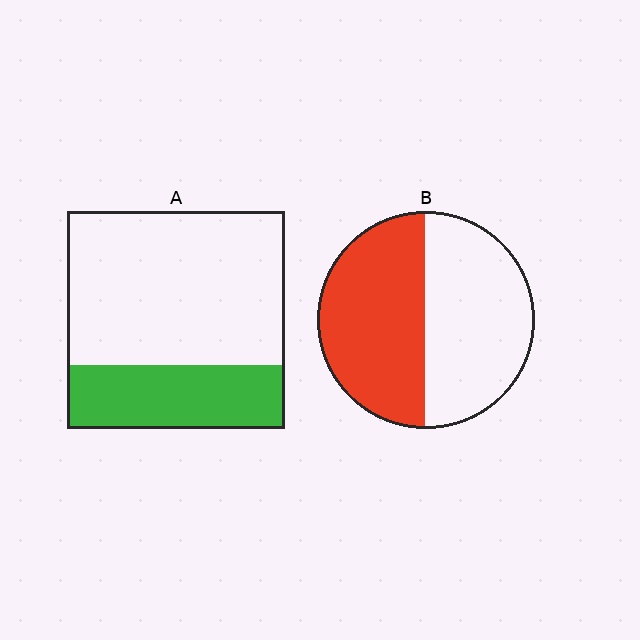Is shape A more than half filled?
No.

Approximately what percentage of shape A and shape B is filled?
A is approximately 30% and B is approximately 50%.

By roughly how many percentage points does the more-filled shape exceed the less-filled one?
By roughly 20 percentage points (B over A).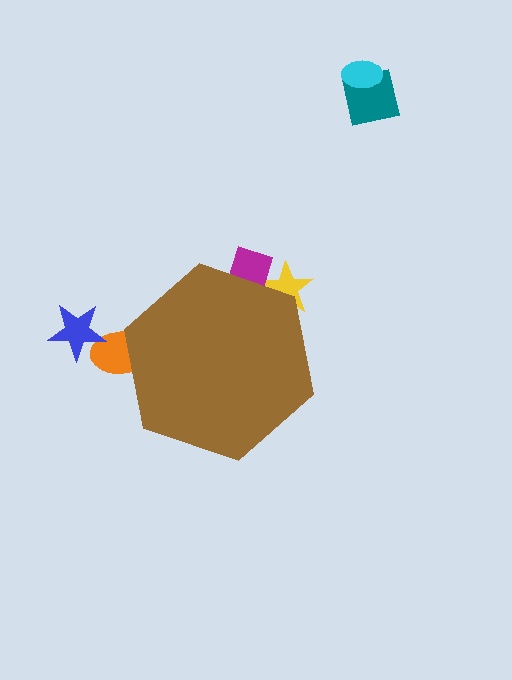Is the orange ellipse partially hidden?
Yes, the orange ellipse is partially hidden behind the brown hexagon.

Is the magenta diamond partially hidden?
Yes, the magenta diamond is partially hidden behind the brown hexagon.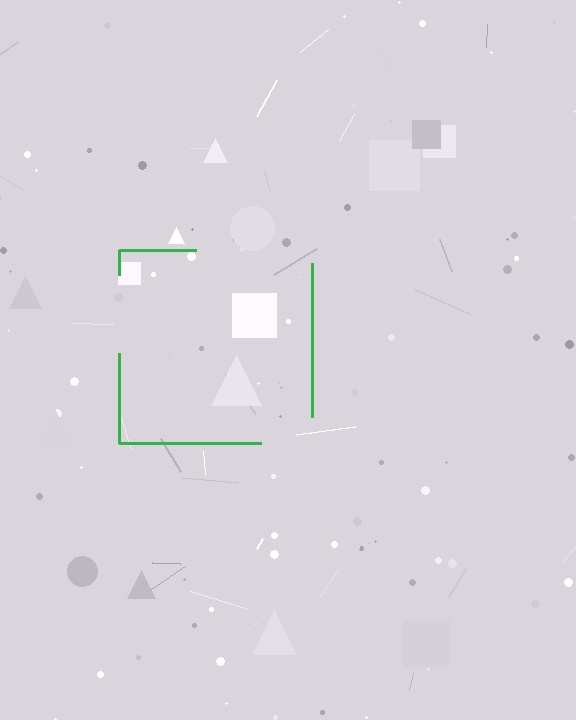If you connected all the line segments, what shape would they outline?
They would outline a square.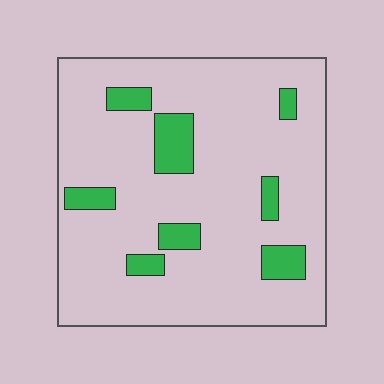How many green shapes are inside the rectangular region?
8.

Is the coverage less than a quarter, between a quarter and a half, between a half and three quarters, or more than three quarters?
Less than a quarter.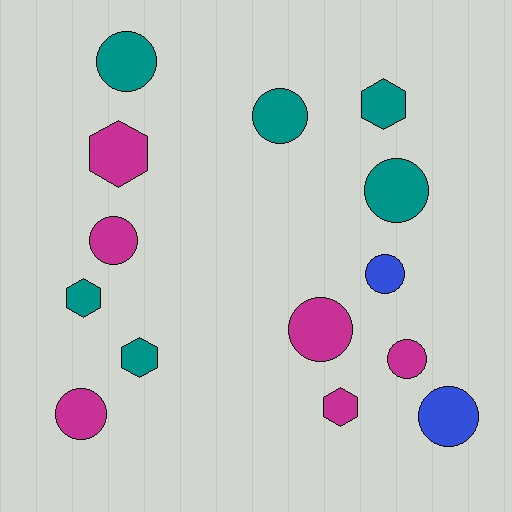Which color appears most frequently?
Teal, with 6 objects.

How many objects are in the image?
There are 14 objects.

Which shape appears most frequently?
Circle, with 9 objects.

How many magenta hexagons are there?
There are 2 magenta hexagons.